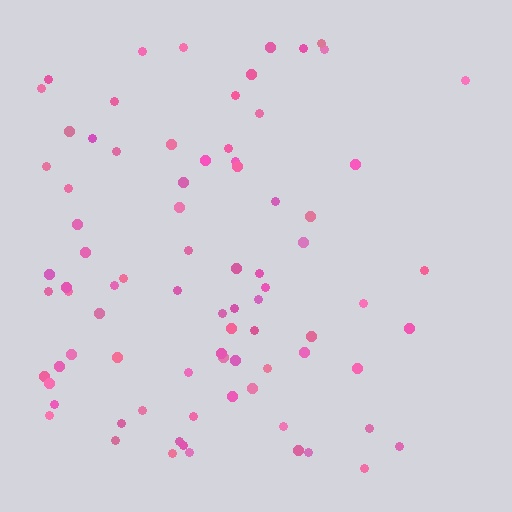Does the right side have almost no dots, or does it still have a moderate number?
Still a moderate number, just noticeably fewer than the left.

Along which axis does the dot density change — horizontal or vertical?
Horizontal.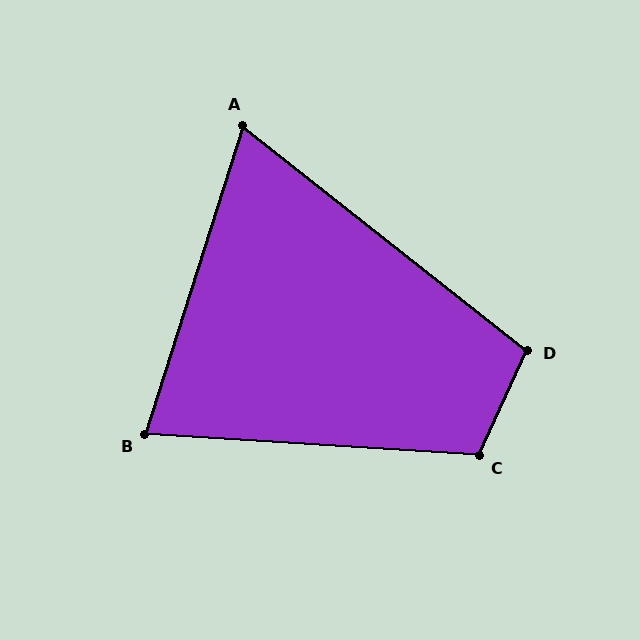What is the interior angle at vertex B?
Approximately 76 degrees (acute).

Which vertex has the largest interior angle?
C, at approximately 111 degrees.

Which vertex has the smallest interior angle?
A, at approximately 69 degrees.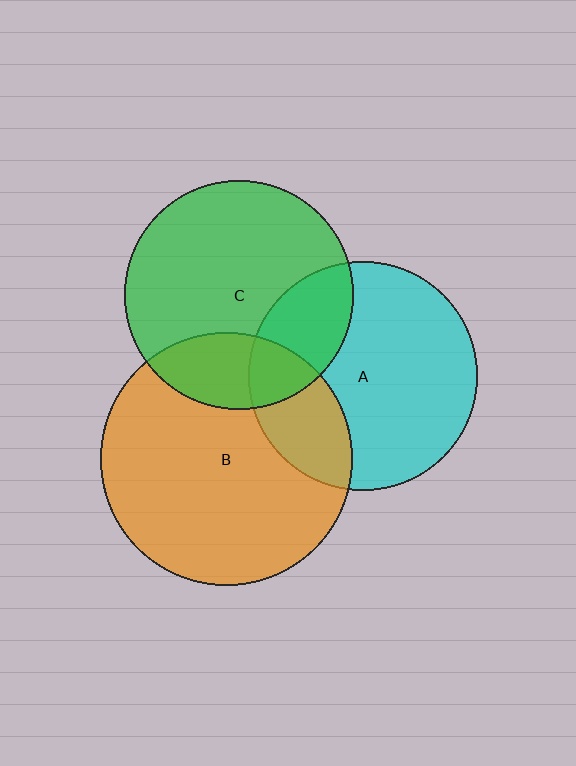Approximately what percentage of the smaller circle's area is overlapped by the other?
Approximately 25%.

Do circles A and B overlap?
Yes.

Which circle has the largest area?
Circle B (orange).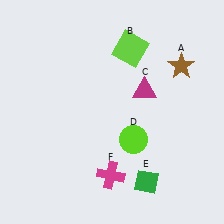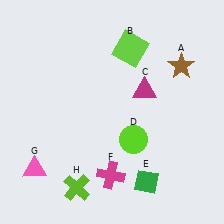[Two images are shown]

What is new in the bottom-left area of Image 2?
A pink triangle (G) was added in the bottom-left area of Image 2.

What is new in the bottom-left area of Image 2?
A lime cross (H) was added in the bottom-left area of Image 2.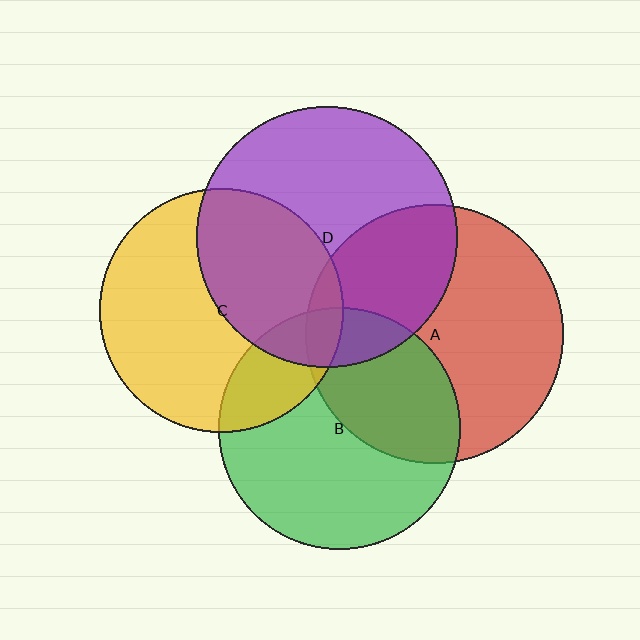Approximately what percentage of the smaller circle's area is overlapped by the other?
Approximately 40%.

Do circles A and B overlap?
Yes.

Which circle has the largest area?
Circle D (purple).